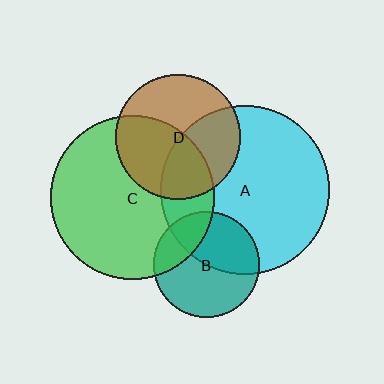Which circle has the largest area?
Circle A (cyan).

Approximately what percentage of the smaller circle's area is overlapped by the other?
Approximately 40%.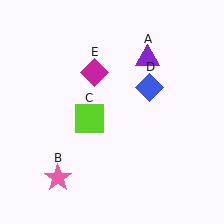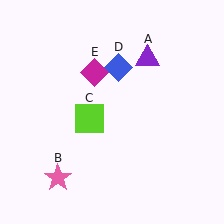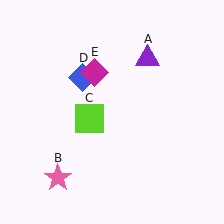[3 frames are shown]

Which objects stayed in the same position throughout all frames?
Purple triangle (object A) and pink star (object B) and lime square (object C) and magenta diamond (object E) remained stationary.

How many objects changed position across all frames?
1 object changed position: blue diamond (object D).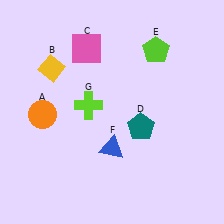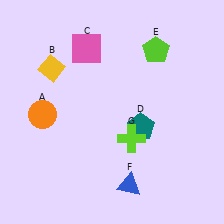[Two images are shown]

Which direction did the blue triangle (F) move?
The blue triangle (F) moved down.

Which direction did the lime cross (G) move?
The lime cross (G) moved right.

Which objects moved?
The objects that moved are: the blue triangle (F), the lime cross (G).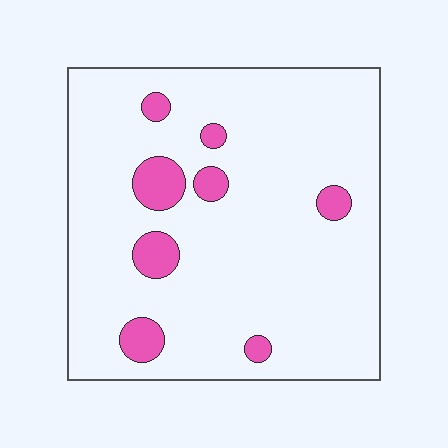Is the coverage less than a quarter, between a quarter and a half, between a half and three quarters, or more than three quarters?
Less than a quarter.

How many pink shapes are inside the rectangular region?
8.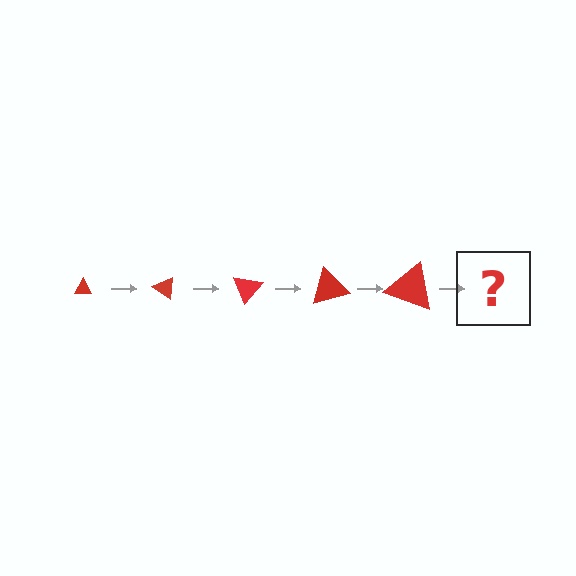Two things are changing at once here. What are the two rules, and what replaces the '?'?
The two rules are that the triangle grows larger each step and it rotates 35 degrees each step. The '?' should be a triangle, larger than the previous one and rotated 175 degrees from the start.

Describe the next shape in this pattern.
It should be a triangle, larger than the previous one and rotated 175 degrees from the start.